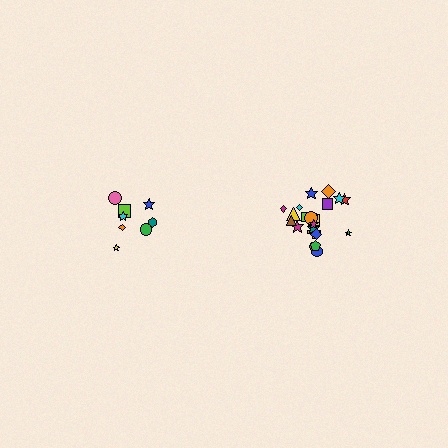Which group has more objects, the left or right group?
The right group.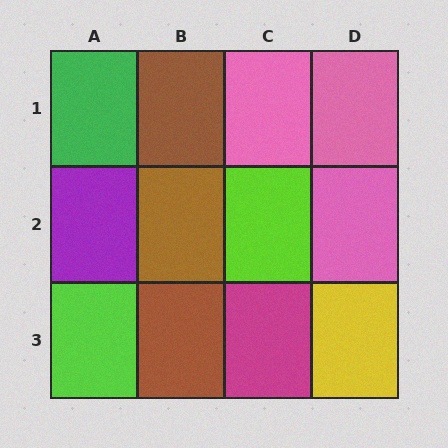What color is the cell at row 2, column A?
Purple.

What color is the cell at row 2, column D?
Pink.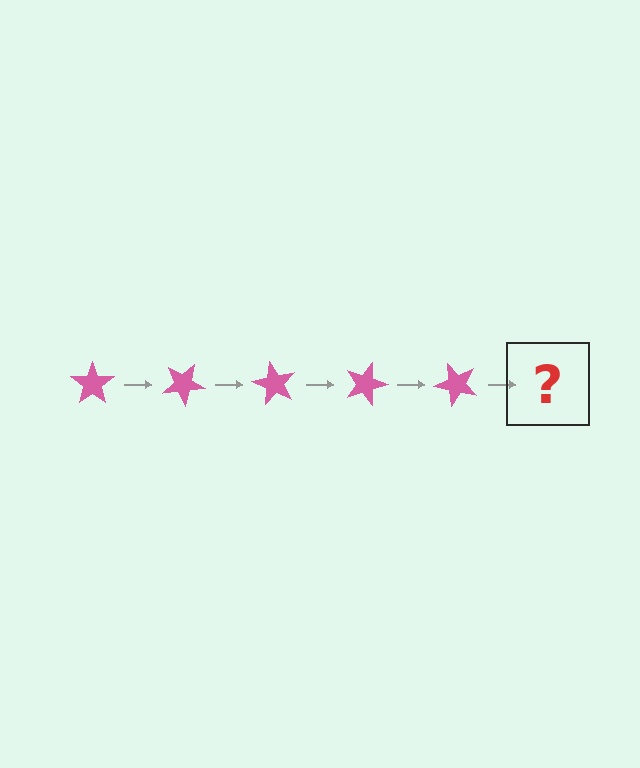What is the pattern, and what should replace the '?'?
The pattern is that the star rotates 30 degrees each step. The '?' should be a pink star rotated 150 degrees.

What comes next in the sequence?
The next element should be a pink star rotated 150 degrees.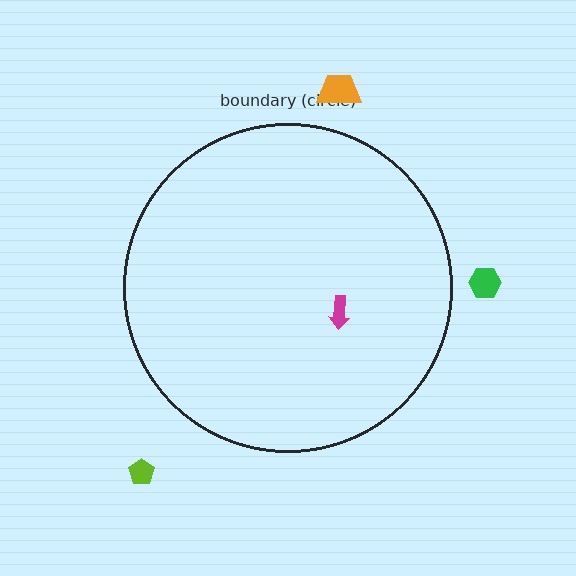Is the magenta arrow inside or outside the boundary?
Inside.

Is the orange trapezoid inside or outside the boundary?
Outside.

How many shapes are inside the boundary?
1 inside, 3 outside.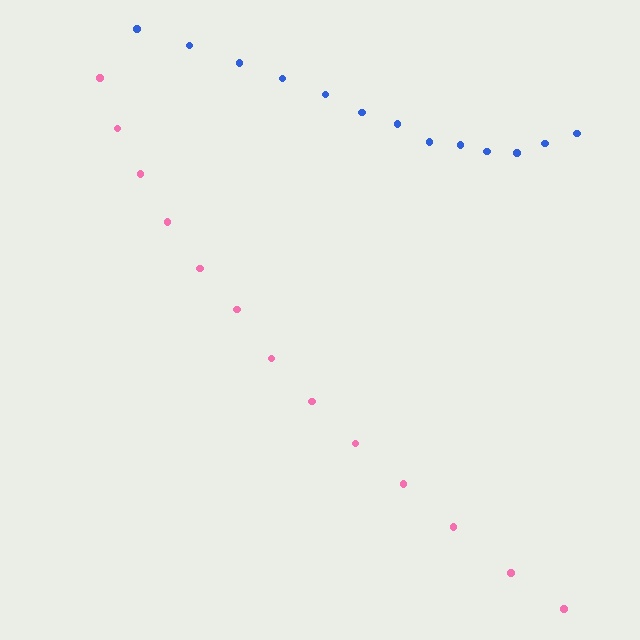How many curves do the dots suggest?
There are 2 distinct paths.